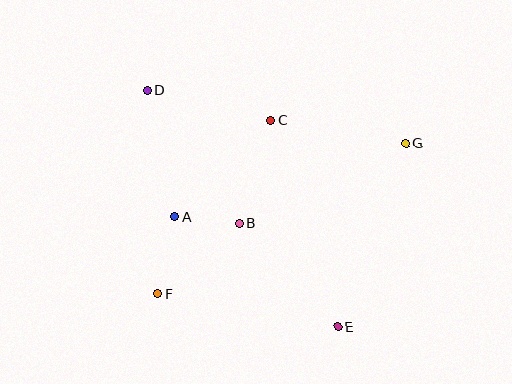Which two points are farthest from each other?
Points D and E are farthest from each other.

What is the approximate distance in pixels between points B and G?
The distance between B and G is approximately 184 pixels.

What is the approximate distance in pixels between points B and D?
The distance between B and D is approximately 162 pixels.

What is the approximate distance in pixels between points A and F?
The distance between A and F is approximately 79 pixels.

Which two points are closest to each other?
Points A and B are closest to each other.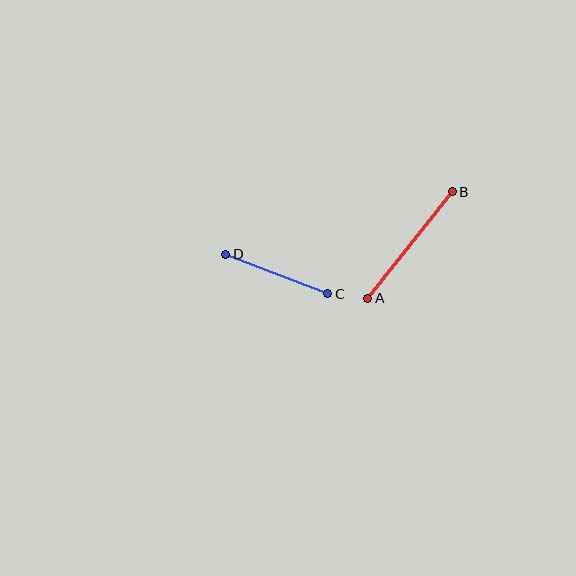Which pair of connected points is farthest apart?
Points A and B are farthest apart.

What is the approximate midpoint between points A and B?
The midpoint is at approximately (410, 245) pixels.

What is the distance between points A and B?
The distance is approximately 136 pixels.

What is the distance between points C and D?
The distance is approximately 109 pixels.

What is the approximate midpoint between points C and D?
The midpoint is at approximately (277, 274) pixels.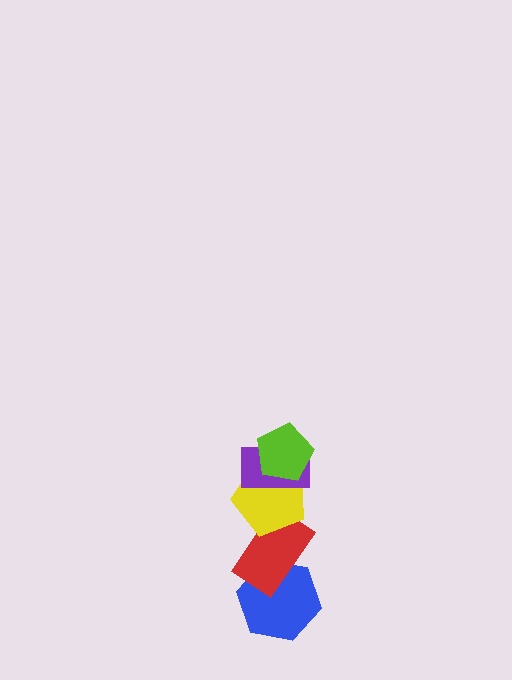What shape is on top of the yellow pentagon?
The purple rectangle is on top of the yellow pentagon.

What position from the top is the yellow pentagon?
The yellow pentagon is 3rd from the top.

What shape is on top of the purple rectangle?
The lime pentagon is on top of the purple rectangle.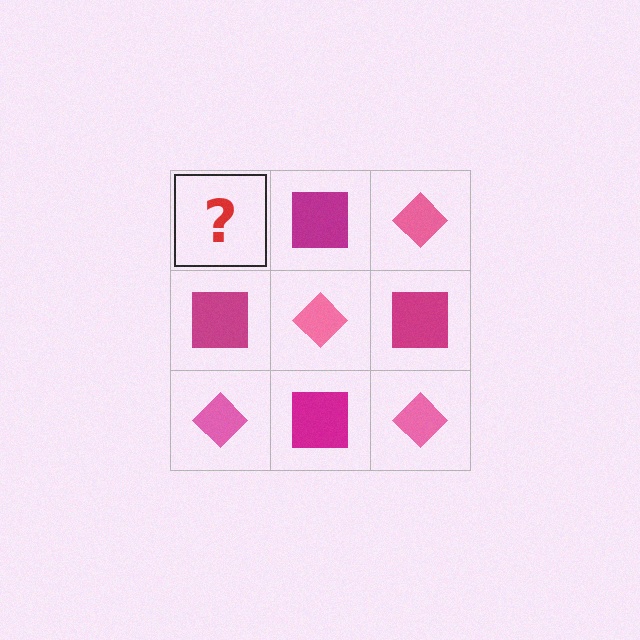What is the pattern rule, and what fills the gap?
The rule is that it alternates pink diamond and magenta square in a checkerboard pattern. The gap should be filled with a pink diamond.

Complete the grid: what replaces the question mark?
The question mark should be replaced with a pink diamond.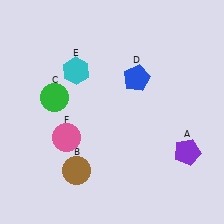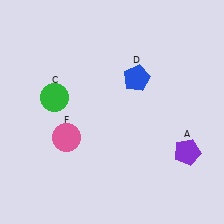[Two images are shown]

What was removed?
The brown circle (B), the cyan hexagon (E) were removed in Image 2.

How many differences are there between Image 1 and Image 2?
There are 2 differences between the two images.